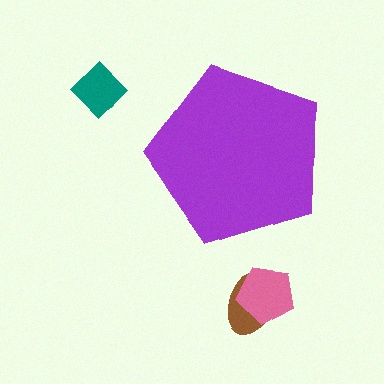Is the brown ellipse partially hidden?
No, the brown ellipse is fully visible.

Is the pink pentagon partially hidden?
No, the pink pentagon is fully visible.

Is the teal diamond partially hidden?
No, the teal diamond is fully visible.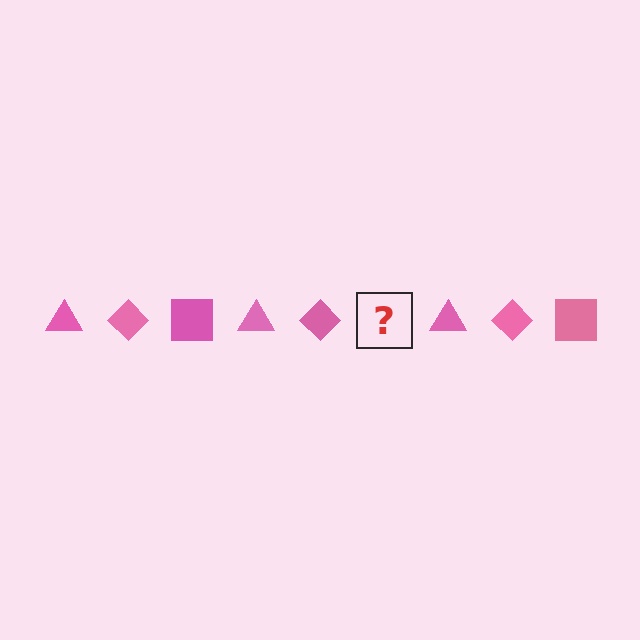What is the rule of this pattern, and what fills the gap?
The rule is that the pattern cycles through triangle, diamond, square shapes in pink. The gap should be filled with a pink square.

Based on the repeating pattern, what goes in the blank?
The blank should be a pink square.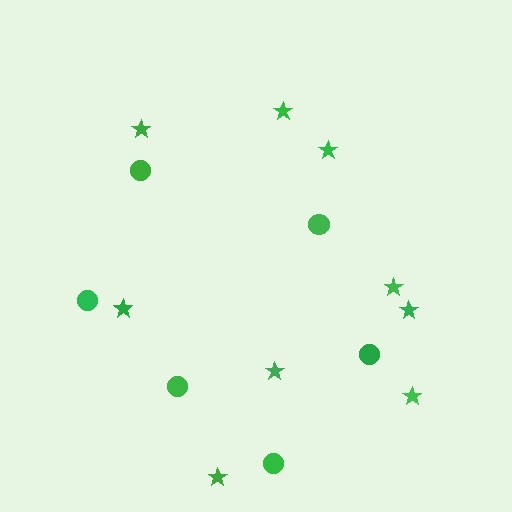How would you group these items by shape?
There are 2 groups: one group of stars (9) and one group of circles (6).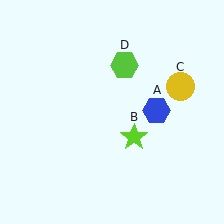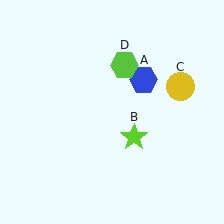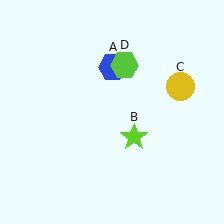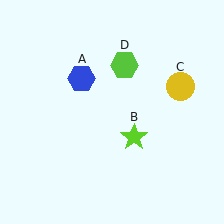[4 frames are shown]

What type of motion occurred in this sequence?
The blue hexagon (object A) rotated counterclockwise around the center of the scene.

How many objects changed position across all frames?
1 object changed position: blue hexagon (object A).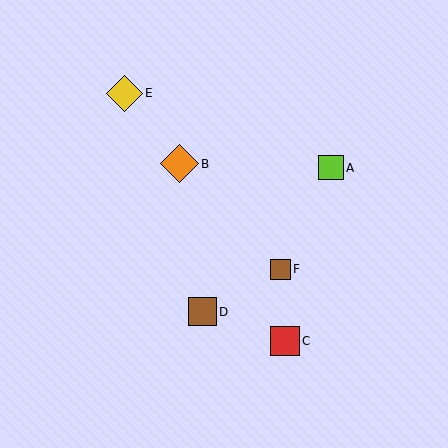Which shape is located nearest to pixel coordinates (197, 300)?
The brown square (labeled D) at (202, 312) is nearest to that location.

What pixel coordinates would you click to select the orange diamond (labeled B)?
Click at (179, 164) to select the orange diamond B.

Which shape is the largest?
The orange diamond (labeled B) is the largest.